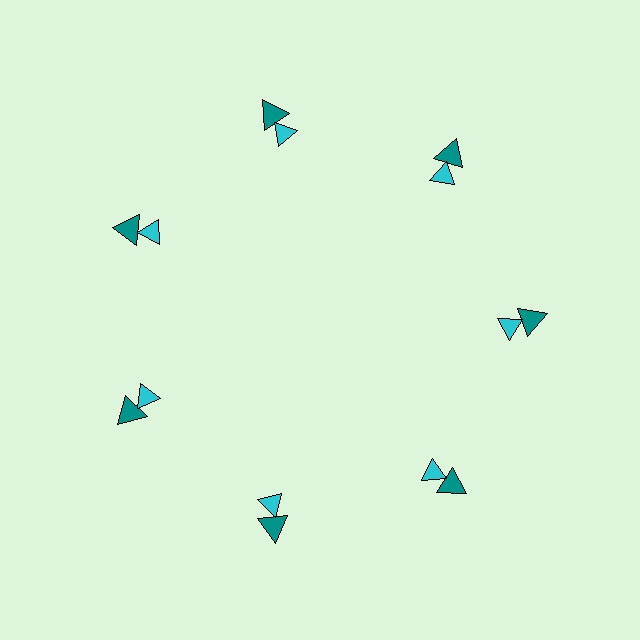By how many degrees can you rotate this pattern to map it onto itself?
The pattern maps onto itself every 51 degrees of rotation.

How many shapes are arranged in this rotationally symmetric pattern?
There are 14 shapes, arranged in 7 groups of 2.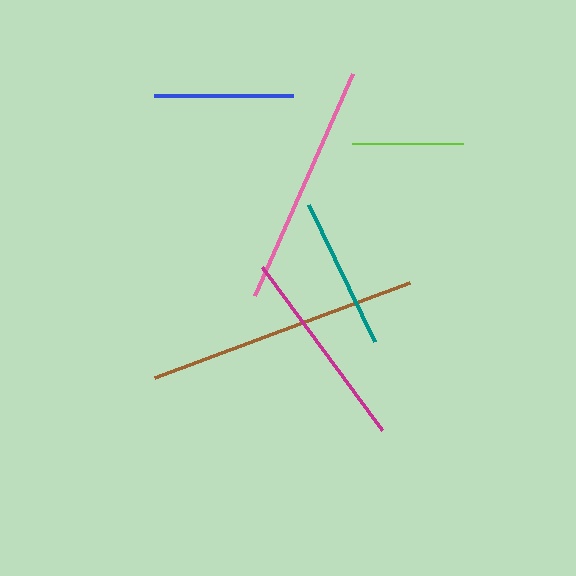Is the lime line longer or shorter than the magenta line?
The magenta line is longer than the lime line.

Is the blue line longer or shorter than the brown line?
The brown line is longer than the blue line.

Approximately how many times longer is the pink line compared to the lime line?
The pink line is approximately 2.2 times the length of the lime line.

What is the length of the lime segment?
The lime segment is approximately 111 pixels long.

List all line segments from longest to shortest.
From longest to shortest: brown, pink, magenta, teal, blue, lime.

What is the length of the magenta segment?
The magenta segment is approximately 202 pixels long.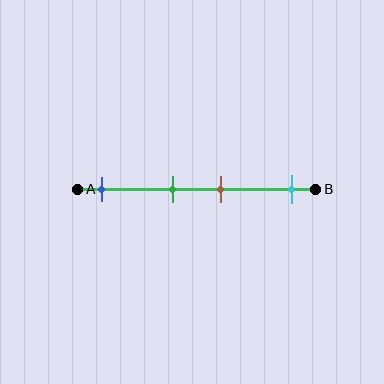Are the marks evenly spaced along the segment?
No, the marks are not evenly spaced.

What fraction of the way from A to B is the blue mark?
The blue mark is approximately 10% (0.1) of the way from A to B.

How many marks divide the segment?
There are 4 marks dividing the segment.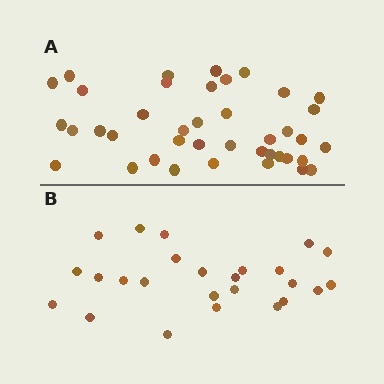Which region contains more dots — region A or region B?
Region A (the top region) has more dots.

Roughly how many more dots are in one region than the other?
Region A has approximately 15 more dots than region B.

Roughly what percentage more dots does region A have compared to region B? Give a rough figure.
About 60% more.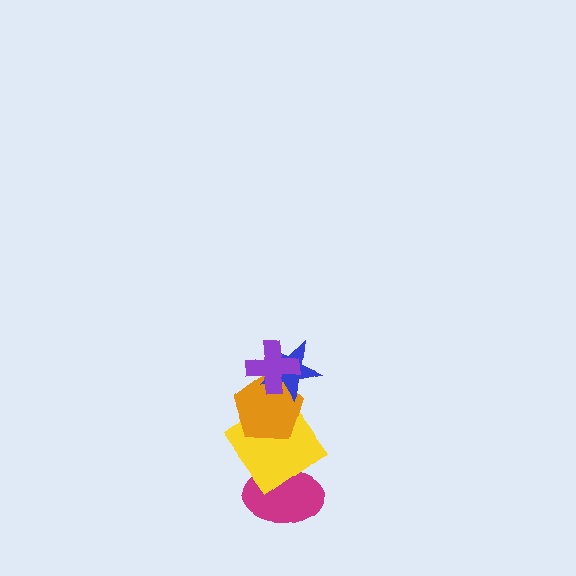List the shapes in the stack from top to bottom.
From top to bottom: the purple cross, the blue star, the orange pentagon, the yellow diamond, the magenta ellipse.